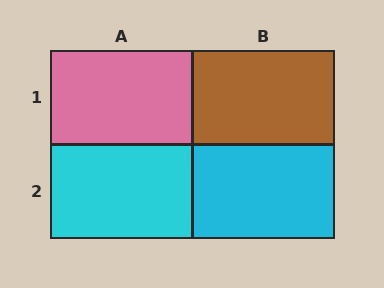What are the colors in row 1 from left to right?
Pink, brown.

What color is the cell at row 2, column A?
Cyan.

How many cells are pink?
1 cell is pink.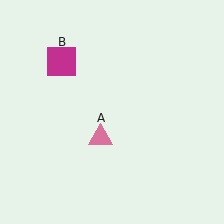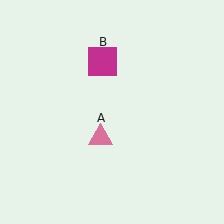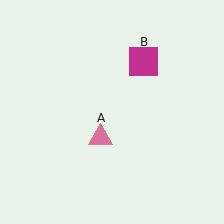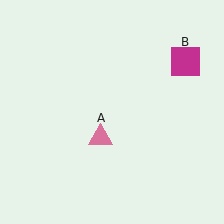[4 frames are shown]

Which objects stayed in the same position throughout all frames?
Pink triangle (object A) remained stationary.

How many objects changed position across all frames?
1 object changed position: magenta square (object B).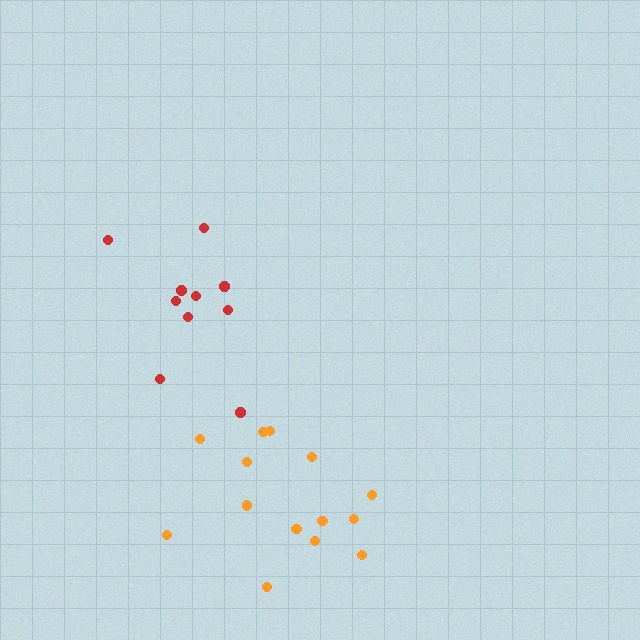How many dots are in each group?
Group 1: 10 dots, Group 2: 14 dots (24 total).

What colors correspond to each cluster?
The clusters are colored: red, orange.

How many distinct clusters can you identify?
There are 2 distinct clusters.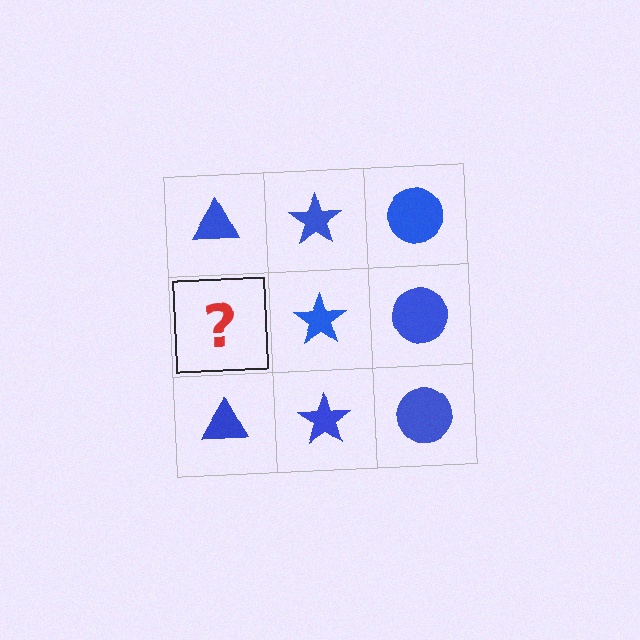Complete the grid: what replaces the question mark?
The question mark should be replaced with a blue triangle.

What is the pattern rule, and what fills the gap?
The rule is that each column has a consistent shape. The gap should be filled with a blue triangle.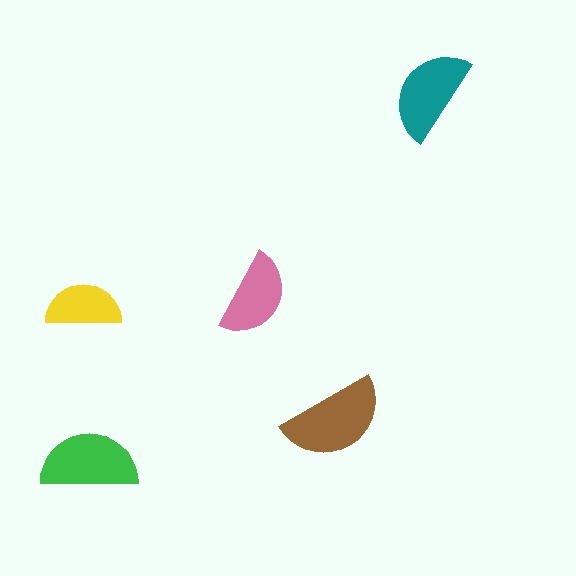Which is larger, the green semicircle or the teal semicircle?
The green one.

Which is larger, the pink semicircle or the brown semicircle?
The brown one.